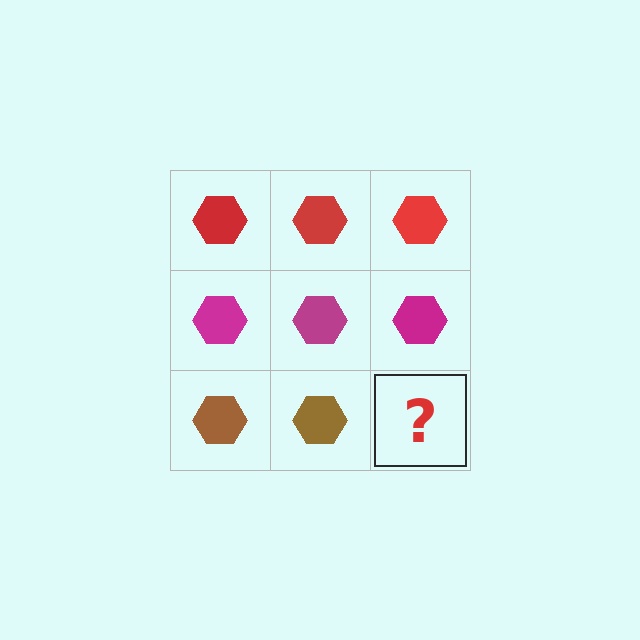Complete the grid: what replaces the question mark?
The question mark should be replaced with a brown hexagon.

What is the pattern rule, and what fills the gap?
The rule is that each row has a consistent color. The gap should be filled with a brown hexagon.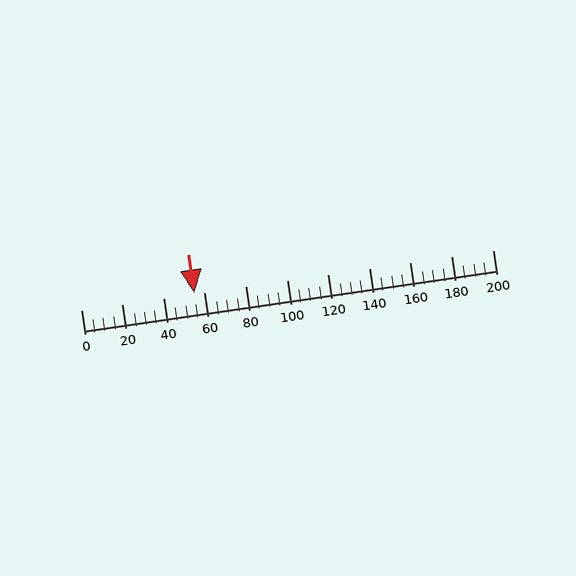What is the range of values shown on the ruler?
The ruler shows values from 0 to 200.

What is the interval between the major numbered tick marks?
The major tick marks are spaced 20 units apart.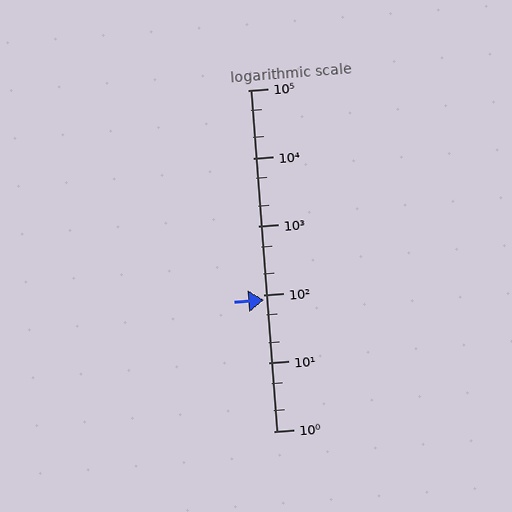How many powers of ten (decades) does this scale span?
The scale spans 5 decades, from 1 to 100000.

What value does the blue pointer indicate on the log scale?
The pointer indicates approximately 85.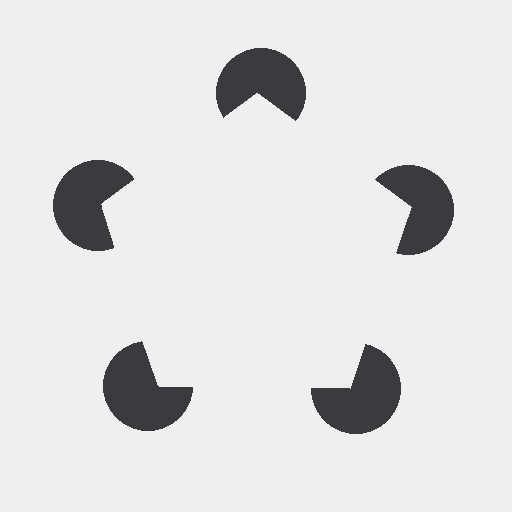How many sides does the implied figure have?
5 sides.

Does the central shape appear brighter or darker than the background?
It typically appears slightly brighter than the background, even though no actual brightness change is drawn.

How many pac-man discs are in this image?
There are 5 — one at each vertex of the illusory pentagon.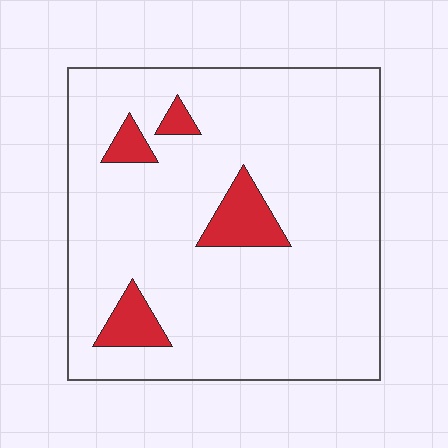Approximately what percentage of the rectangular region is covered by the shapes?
Approximately 10%.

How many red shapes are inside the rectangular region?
4.